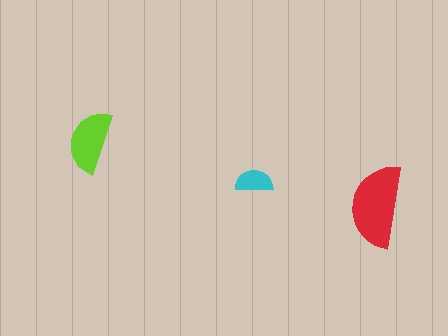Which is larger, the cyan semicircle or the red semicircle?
The red one.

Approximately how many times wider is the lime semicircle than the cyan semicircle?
About 1.5 times wider.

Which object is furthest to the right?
The red semicircle is rightmost.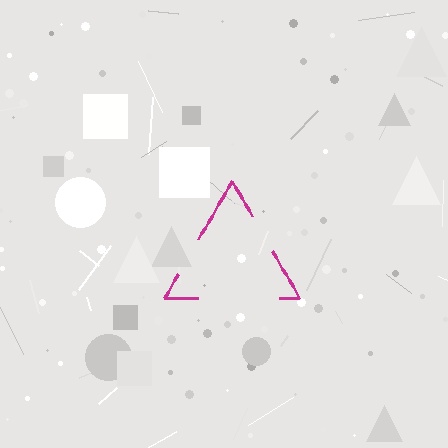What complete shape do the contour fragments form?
The contour fragments form a triangle.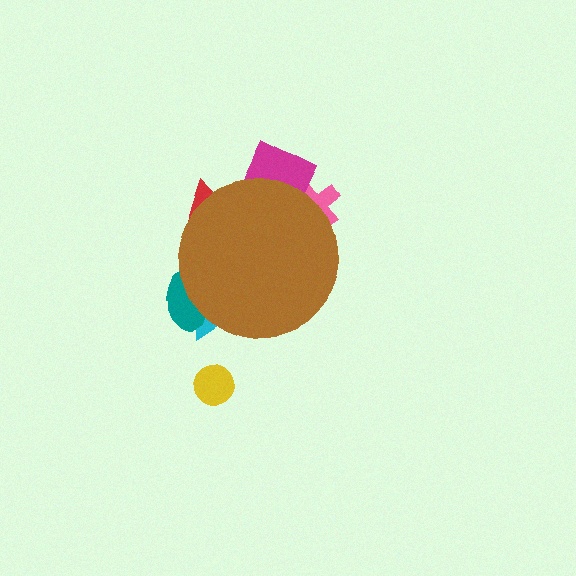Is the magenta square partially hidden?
Yes, the magenta square is partially hidden behind the brown circle.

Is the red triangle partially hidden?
Yes, the red triangle is partially hidden behind the brown circle.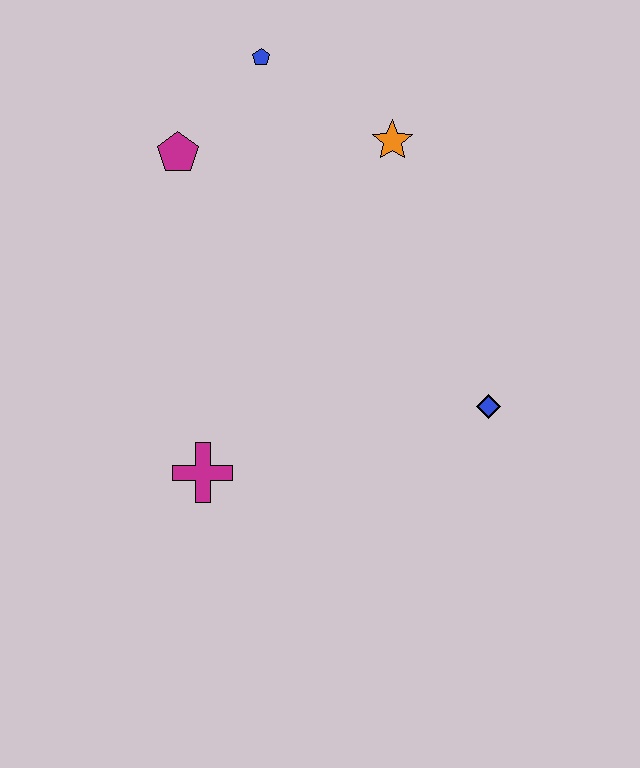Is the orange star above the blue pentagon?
No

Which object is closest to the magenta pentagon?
The blue pentagon is closest to the magenta pentagon.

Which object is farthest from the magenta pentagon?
The blue diamond is farthest from the magenta pentagon.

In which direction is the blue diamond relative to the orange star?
The blue diamond is below the orange star.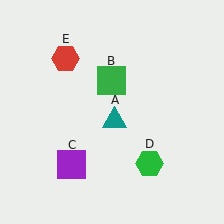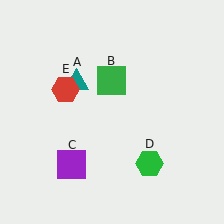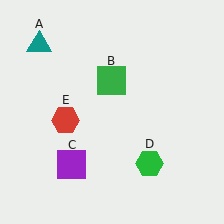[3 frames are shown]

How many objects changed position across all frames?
2 objects changed position: teal triangle (object A), red hexagon (object E).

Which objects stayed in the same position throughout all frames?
Green square (object B) and purple square (object C) and green hexagon (object D) remained stationary.